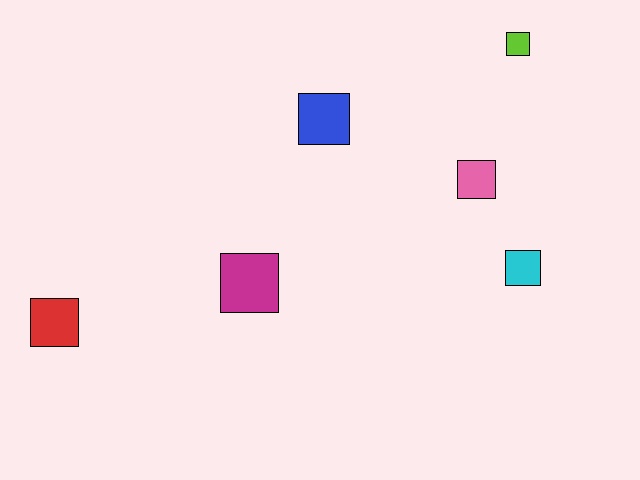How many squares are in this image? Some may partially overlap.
There are 6 squares.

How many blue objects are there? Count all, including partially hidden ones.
There is 1 blue object.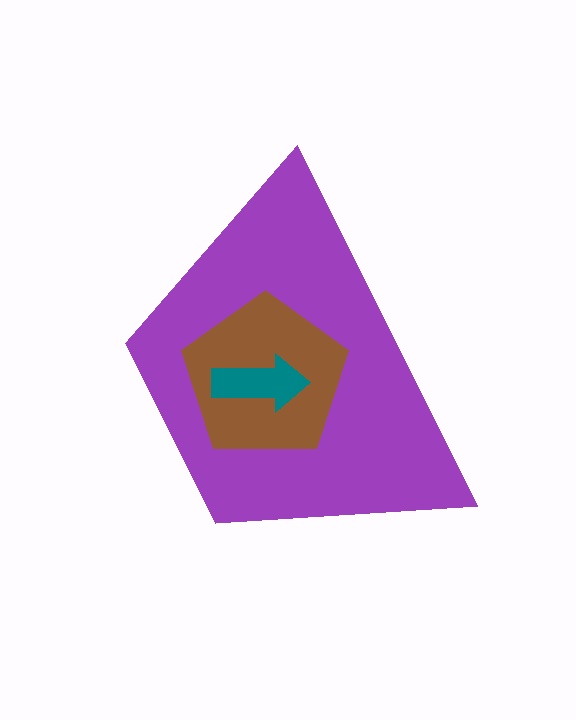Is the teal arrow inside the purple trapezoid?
Yes.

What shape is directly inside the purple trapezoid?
The brown pentagon.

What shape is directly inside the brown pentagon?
The teal arrow.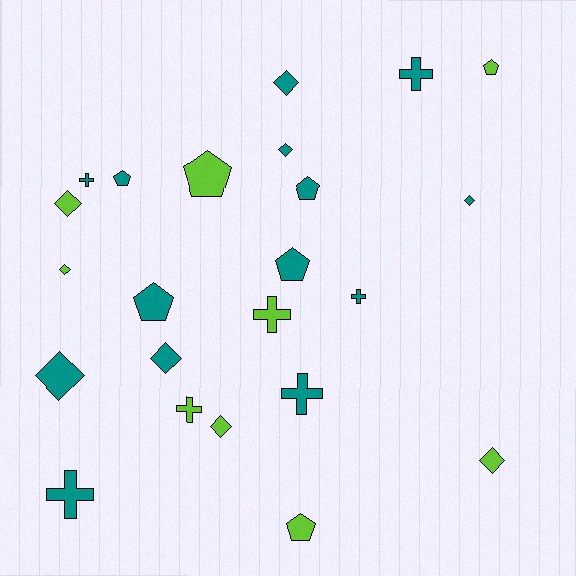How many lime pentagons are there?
There are 3 lime pentagons.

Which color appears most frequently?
Teal, with 14 objects.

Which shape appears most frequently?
Diamond, with 9 objects.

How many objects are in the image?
There are 23 objects.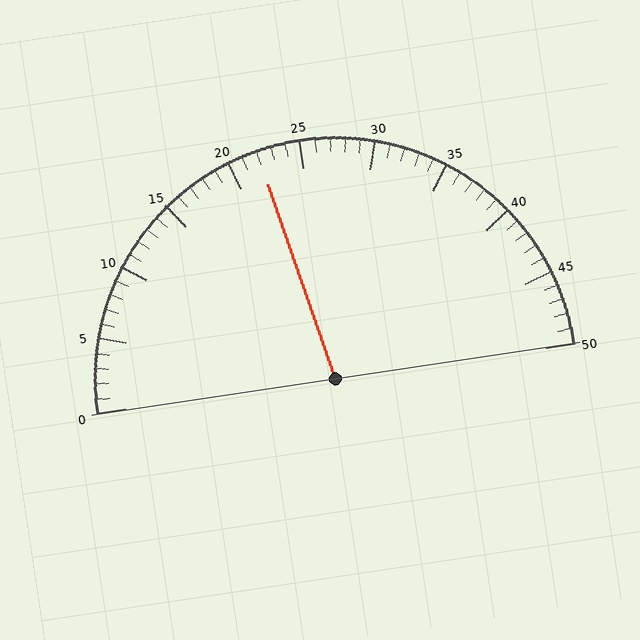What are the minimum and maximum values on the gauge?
The gauge ranges from 0 to 50.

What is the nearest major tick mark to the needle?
The nearest major tick mark is 20.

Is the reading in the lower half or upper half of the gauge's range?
The reading is in the lower half of the range (0 to 50).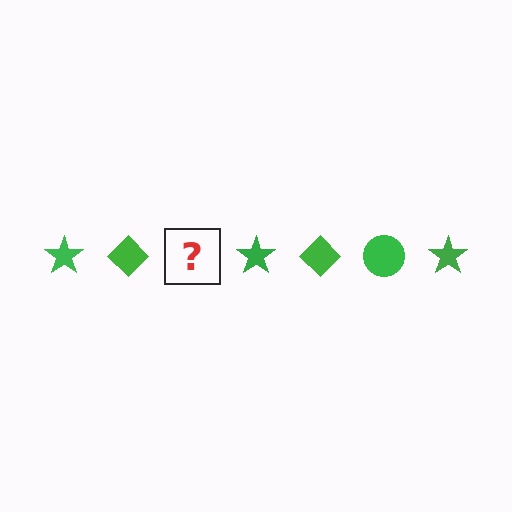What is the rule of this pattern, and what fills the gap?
The rule is that the pattern cycles through star, diamond, circle shapes in green. The gap should be filled with a green circle.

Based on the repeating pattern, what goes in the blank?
The blank should be a green circle.